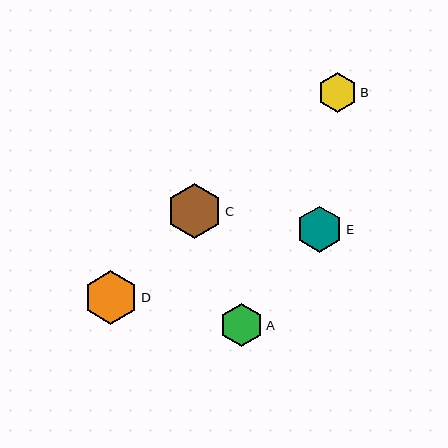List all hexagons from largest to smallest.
From largest to smallest: C, D, E, A, B.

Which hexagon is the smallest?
Hexagon B is the smallest with a size of approximately 39 pixels.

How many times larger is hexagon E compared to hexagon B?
Hexagon E is approximately 1.2 times the size of hexagon B.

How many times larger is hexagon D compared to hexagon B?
Hexagon D is approximately 1.4 times the size of hexagon B.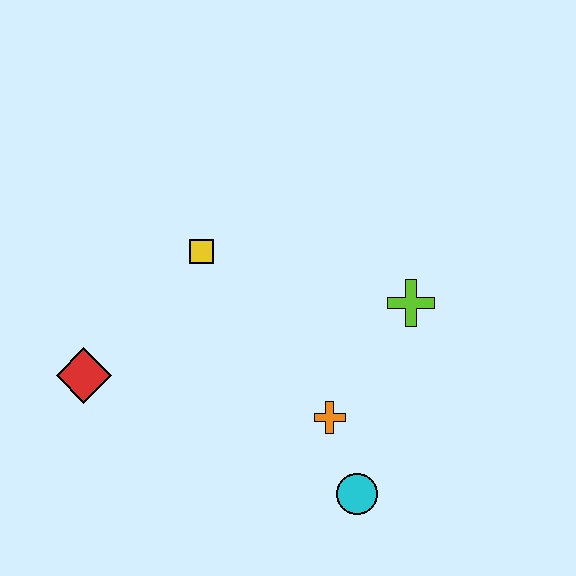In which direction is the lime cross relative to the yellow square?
The lime cross is to the right of the yellow square.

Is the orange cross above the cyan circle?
Yes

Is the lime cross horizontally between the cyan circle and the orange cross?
No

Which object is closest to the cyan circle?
The orange cross is closest to the cyan circle.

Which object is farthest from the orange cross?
The red diamond is farthest from the orange cross.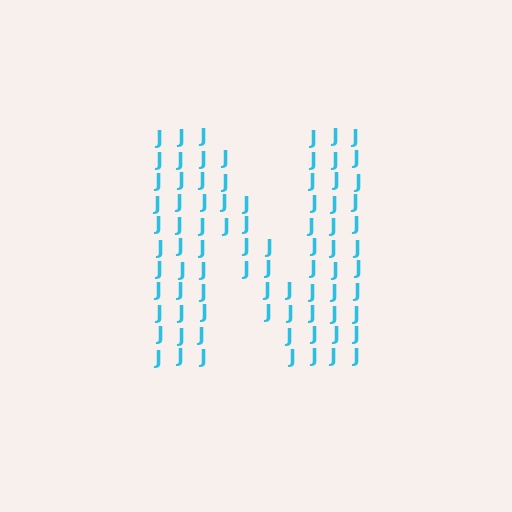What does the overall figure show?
The overall figure shows the letter N.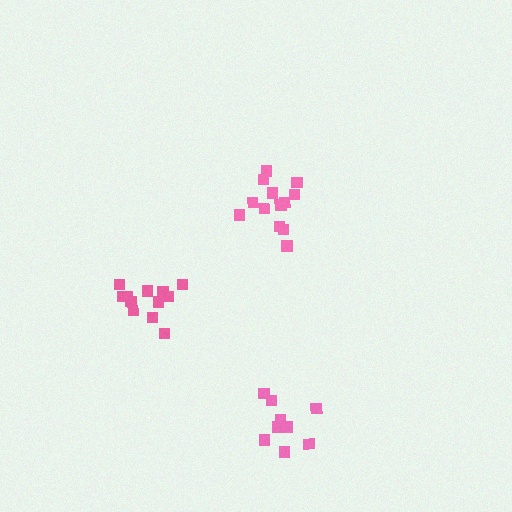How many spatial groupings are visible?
There are 3 spatial groupings.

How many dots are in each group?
Group 1: 12 dots, Group 2: 9 dots, Group 3: 13 dots (34 total).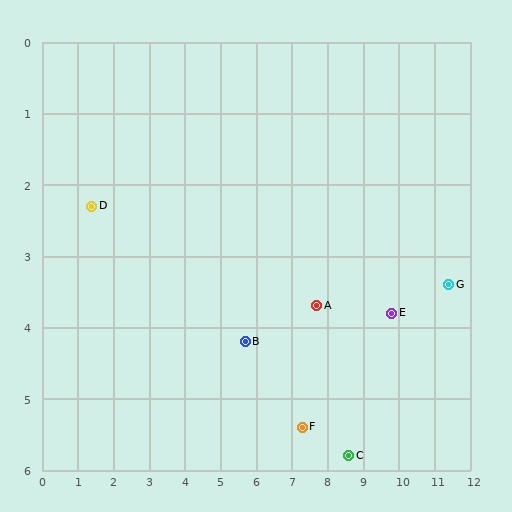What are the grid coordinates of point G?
Point G is at approximately (11.4, 3.4).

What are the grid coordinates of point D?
Point D is at approximately (1.4, 2.3).